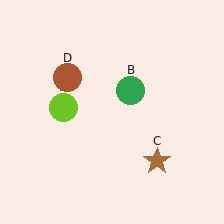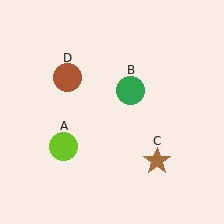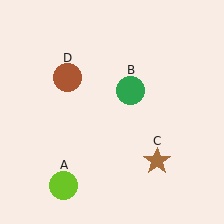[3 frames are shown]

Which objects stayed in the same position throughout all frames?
Green circle (object B) and brown star (object C) and brown circle (object D) remained stationary.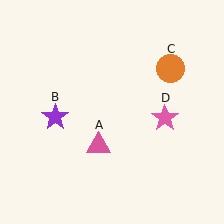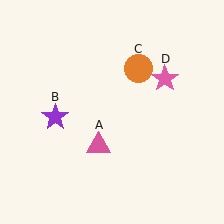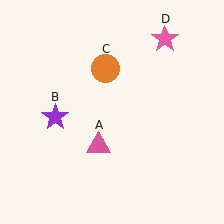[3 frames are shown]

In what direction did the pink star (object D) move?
The pink star (object D) moved up.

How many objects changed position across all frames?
2 objects changed position: orange circle (object C), pink star (object D).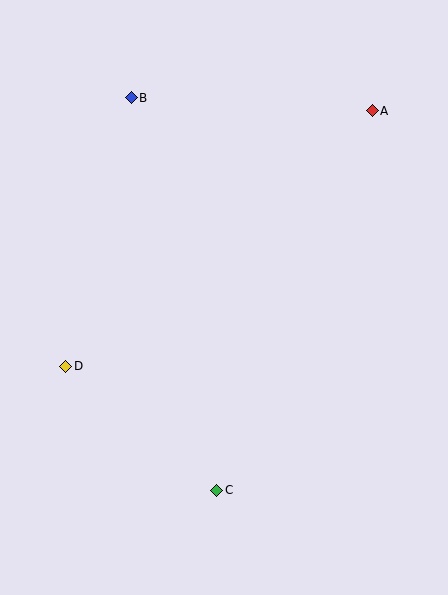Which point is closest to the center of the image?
Point D at (66, 366) is closest to the center.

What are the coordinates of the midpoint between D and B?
The midpoint between D and B is at (99, 232).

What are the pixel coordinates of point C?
Point C is at (217, 490).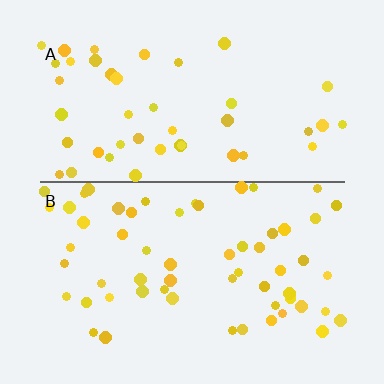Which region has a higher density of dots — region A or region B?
B (the bottom).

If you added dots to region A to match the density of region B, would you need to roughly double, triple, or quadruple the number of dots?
Approximately double.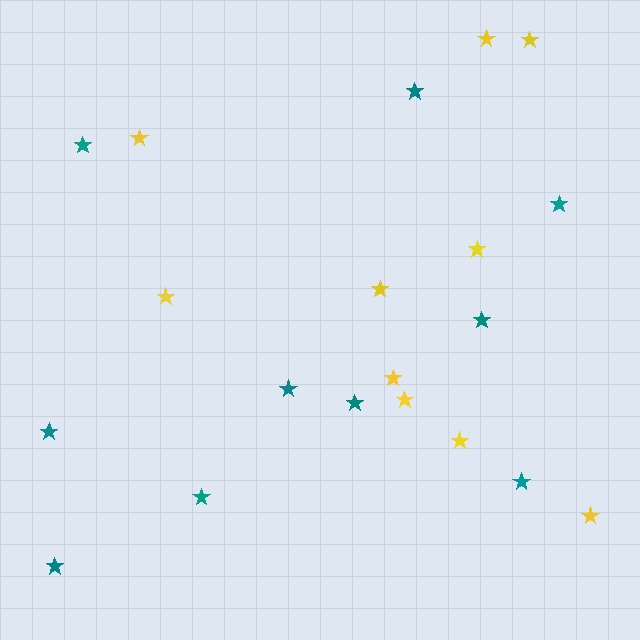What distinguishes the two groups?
There are 2 groups: one group of teal stars (10) and one group of yellow stars (10).